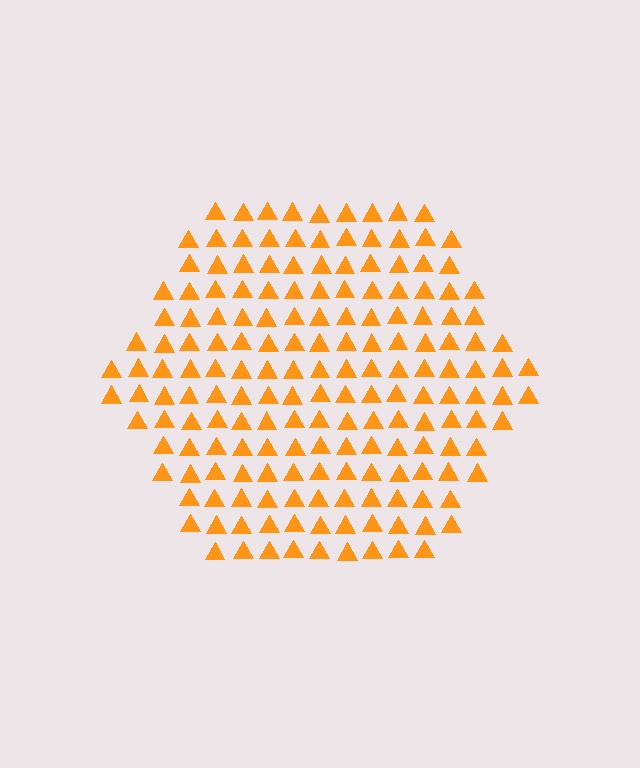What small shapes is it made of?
It is made of small triangles.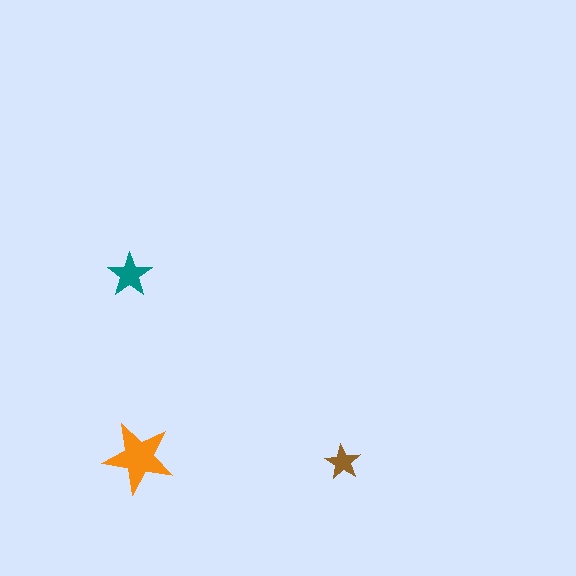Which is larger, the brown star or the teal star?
The teal one.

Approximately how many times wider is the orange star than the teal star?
About 1.5 times wider.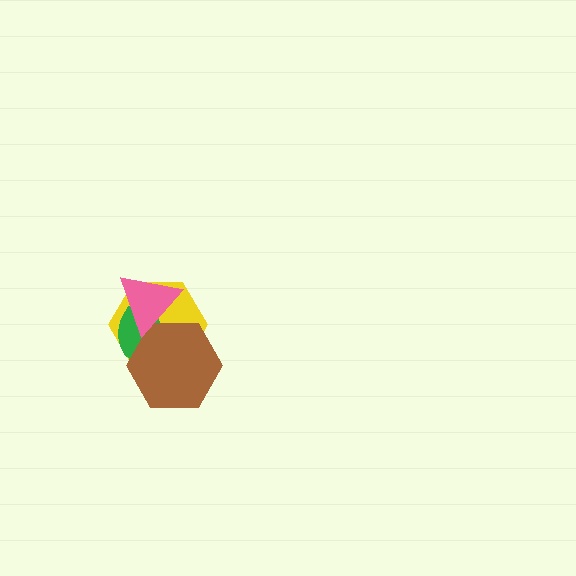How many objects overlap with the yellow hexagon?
3 objects overlap with the yellow hexagon.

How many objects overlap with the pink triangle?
3 objects overlap with the pink triangle.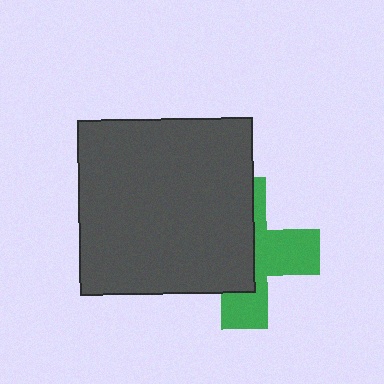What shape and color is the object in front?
The object in front is a dark gray square.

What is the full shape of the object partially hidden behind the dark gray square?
The partially hidden object is a green cross.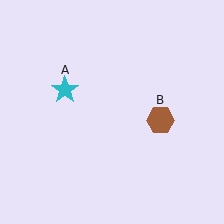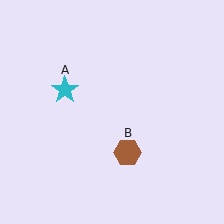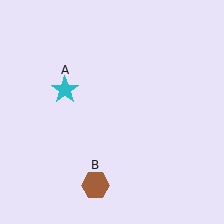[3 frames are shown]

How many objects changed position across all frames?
1 object changed position: brown hexagon (object B).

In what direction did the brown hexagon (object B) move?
The brown hexagon (object B) moved down and to the left.